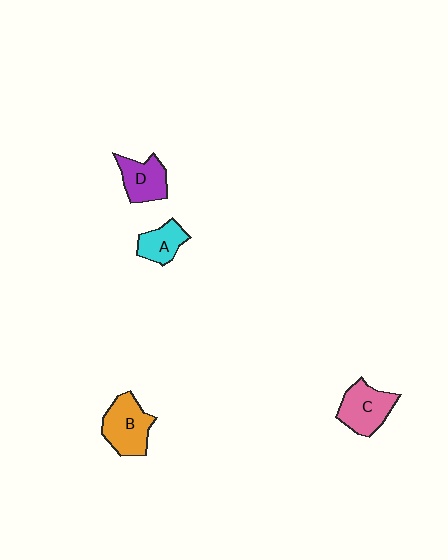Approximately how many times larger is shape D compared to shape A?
Approximately 1.2 times.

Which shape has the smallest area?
Shape A (cyan).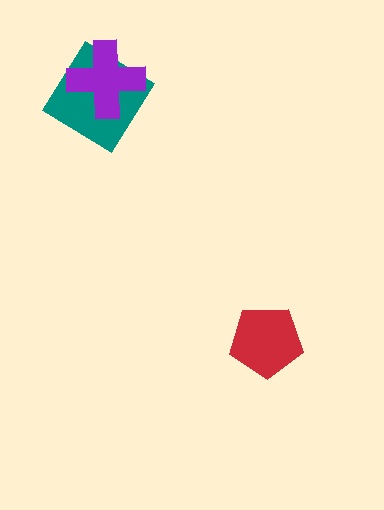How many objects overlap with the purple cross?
1 object overlaps with the purple cross.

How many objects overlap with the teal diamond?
1 object overlaps with the teal diamond.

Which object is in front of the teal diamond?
The purple cross is in front of the teal diamond.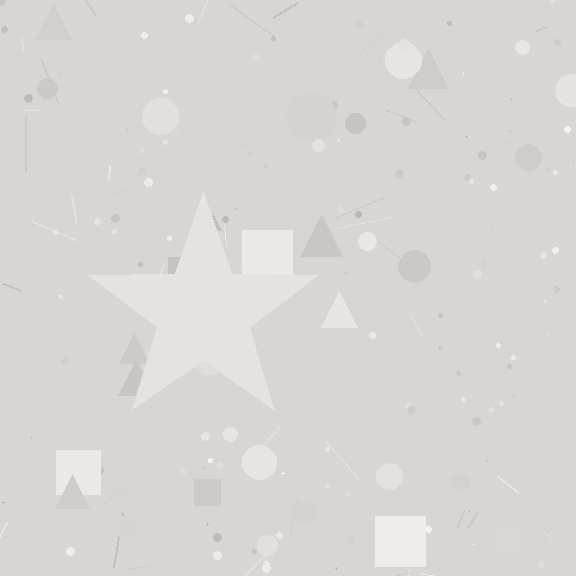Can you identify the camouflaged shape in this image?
The camouflaged shape is a star.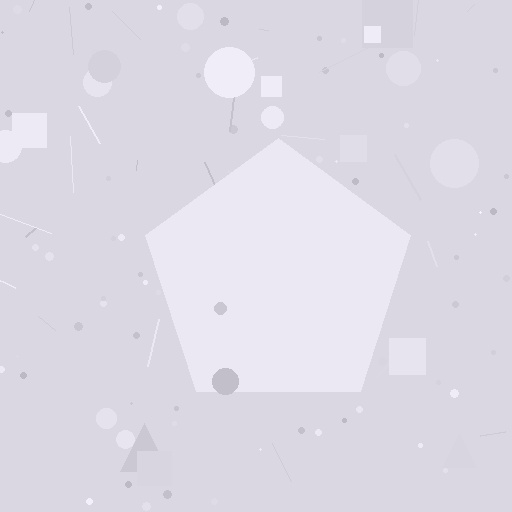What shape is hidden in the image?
A pentagon is hidden in the image.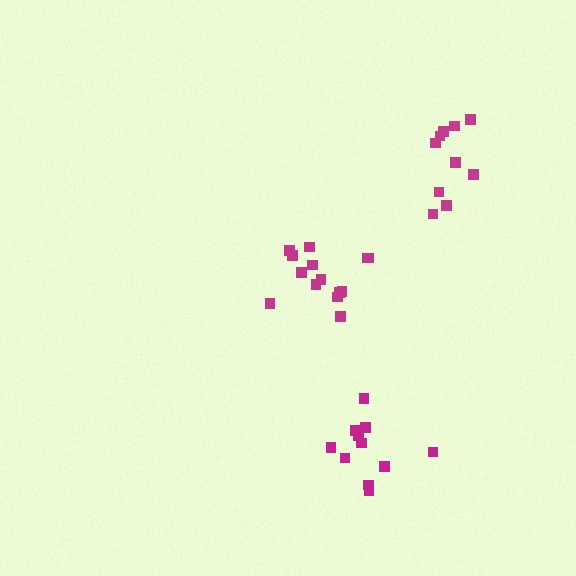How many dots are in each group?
Group 1: 14 dots, Group 2: 11 dots, Group 3: 10 dots (35 total).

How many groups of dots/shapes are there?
There are 3 groups.